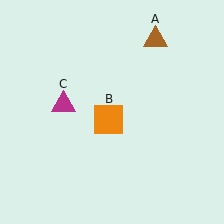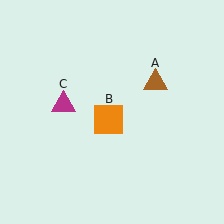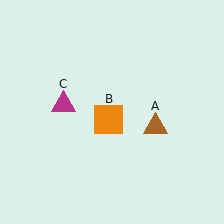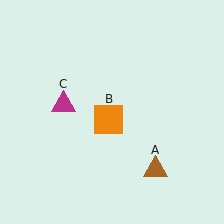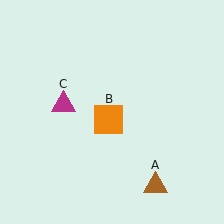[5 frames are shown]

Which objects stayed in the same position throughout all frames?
Orange square (object B) and magenta triangle (object C) remained stationary.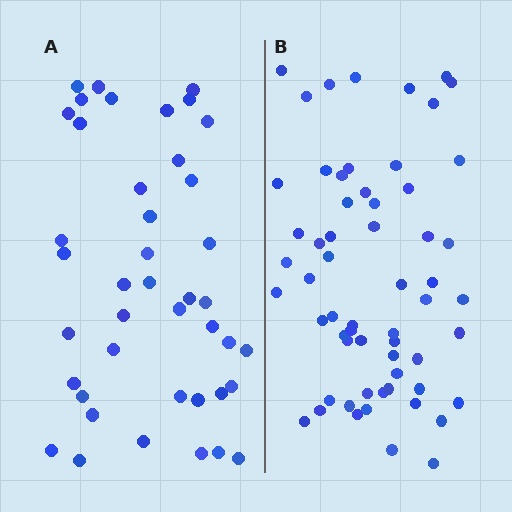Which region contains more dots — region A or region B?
Region B (the right region) has more dots.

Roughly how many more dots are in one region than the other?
Region B has approximately 20 more dots than region A.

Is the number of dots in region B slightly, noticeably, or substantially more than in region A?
Region B has noticeably more, but not dramatically so. The ratio is roughly 1.4 to 1.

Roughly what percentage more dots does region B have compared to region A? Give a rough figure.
About 45% more.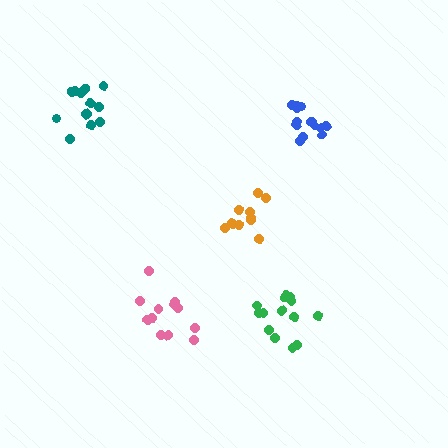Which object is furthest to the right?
The blue cluster is rightmost.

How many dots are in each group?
Group 1: 14 dots, Group 2: 14 dots, Group 3: 11 dots, Group 4: 12 dots, Group 5: 14 dots (65 total).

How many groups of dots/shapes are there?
There are 5 groups.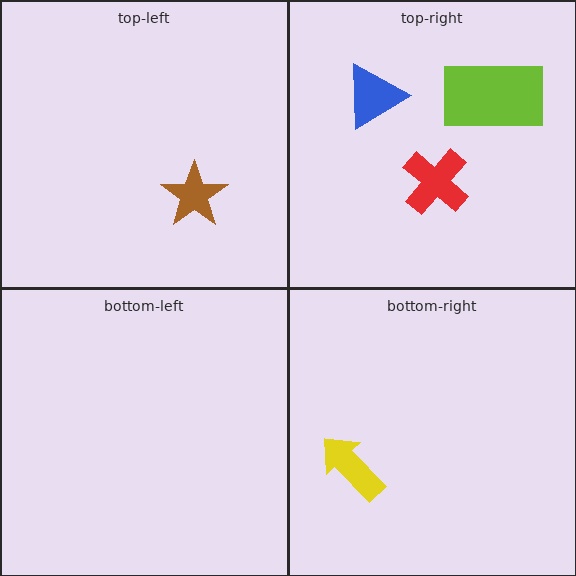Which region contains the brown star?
The top-left region.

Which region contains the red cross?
The top-right region.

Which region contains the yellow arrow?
The bottom-right region.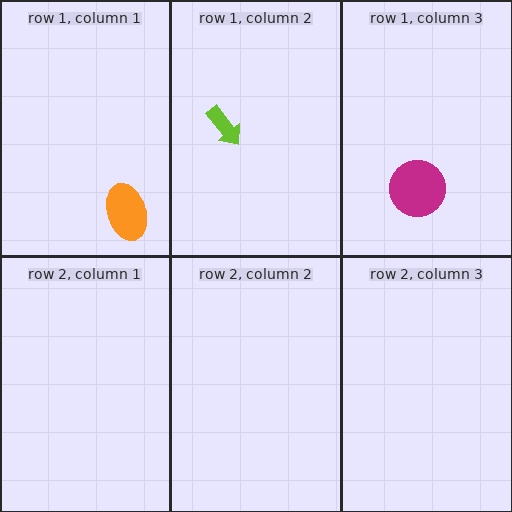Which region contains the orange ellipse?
The row 1, column 1 region.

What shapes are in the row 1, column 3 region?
The magenta circle.